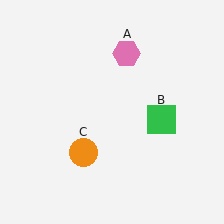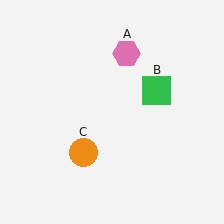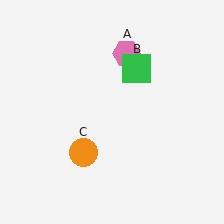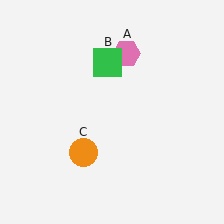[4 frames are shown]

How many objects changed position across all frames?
1 object changed position: green square (object B).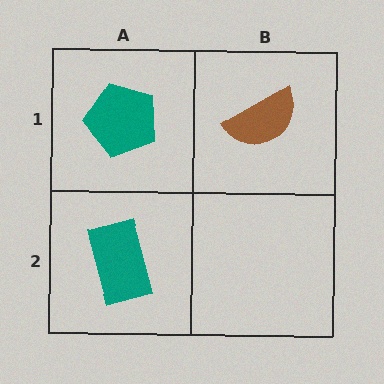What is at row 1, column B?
A brown semicircle.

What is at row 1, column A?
A teal pentagon.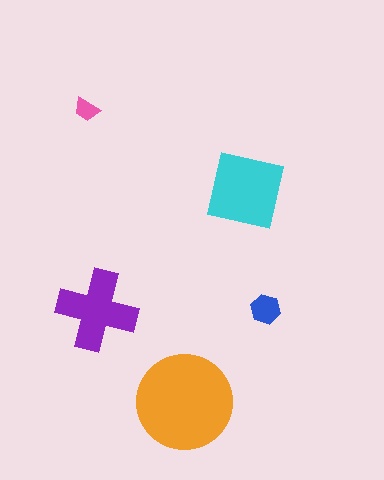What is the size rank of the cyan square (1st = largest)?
2nd.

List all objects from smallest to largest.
The pink trapezoid, the blue hexagon, the purple cross, the cyan square, the orange circle.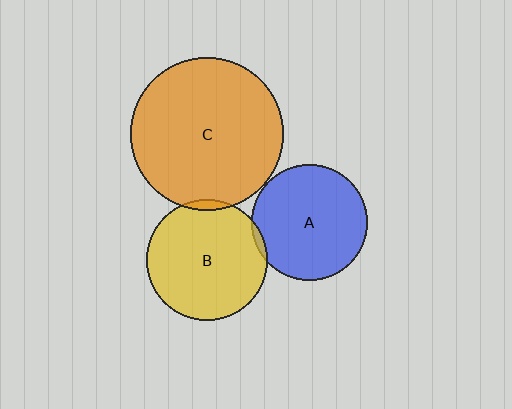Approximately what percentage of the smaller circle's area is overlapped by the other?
Approximately 5%.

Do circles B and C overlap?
Yes.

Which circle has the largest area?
Circle C (orange).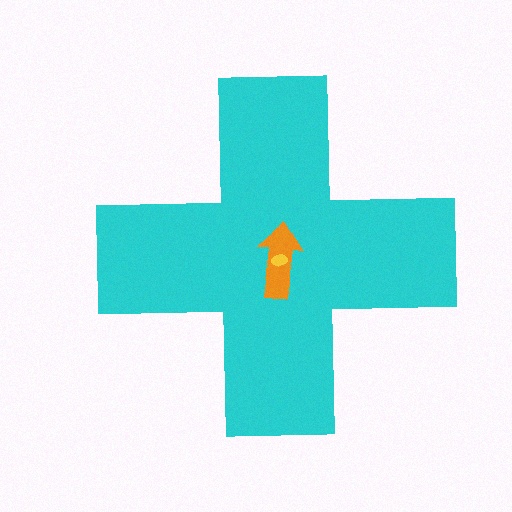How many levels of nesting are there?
3.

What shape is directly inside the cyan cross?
The orange arrow.